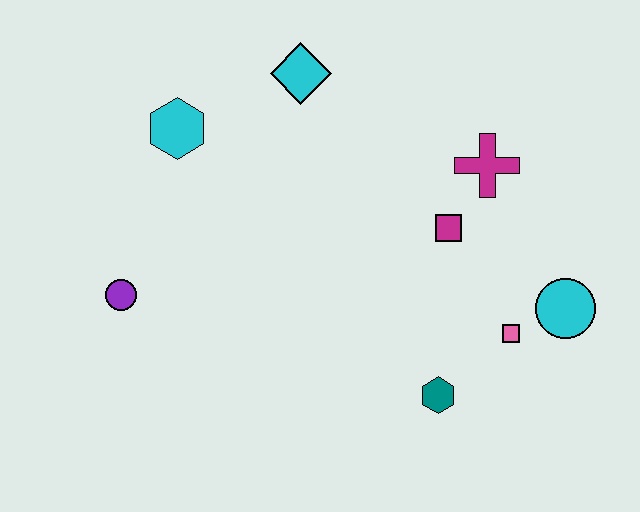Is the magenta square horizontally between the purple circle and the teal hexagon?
No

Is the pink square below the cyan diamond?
Yes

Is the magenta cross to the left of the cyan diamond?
No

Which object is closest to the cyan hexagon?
The cyan diamond is closest to the cyan hexagon.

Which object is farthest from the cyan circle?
The purple circle is farthest from the cyan circle.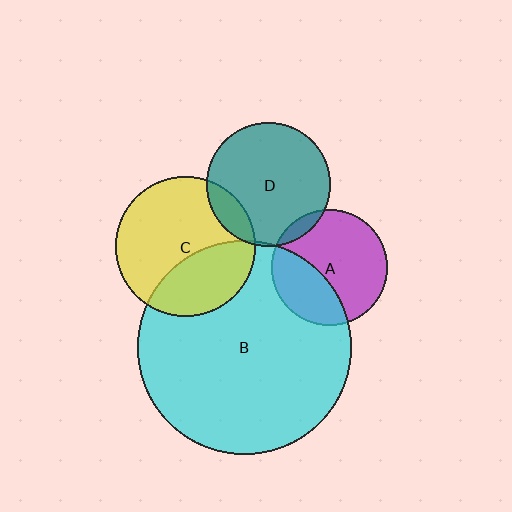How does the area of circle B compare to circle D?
Approximately 3.0 times.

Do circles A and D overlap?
Yes.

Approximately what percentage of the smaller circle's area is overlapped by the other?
Approximately 5%.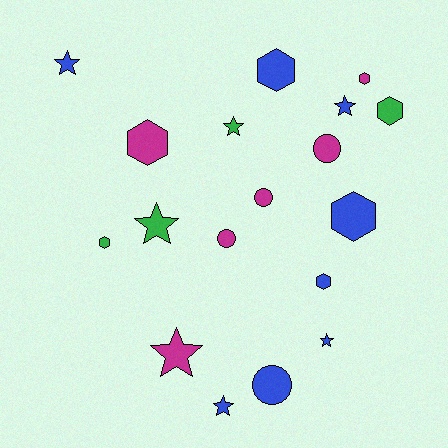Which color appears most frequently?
Blue, with 8 objects.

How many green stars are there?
There are 2 green stars.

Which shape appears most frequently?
Star, with 7 objects.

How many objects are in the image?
There are 18 objects.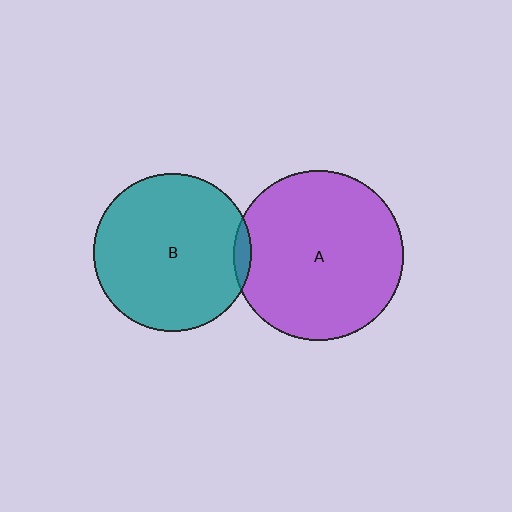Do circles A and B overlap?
Yes.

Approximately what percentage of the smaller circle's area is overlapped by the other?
Approximately 5%.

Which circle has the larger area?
Circle A (purple).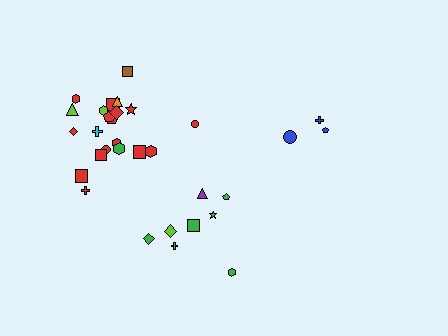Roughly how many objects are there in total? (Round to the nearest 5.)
Roughly 35 objects in total.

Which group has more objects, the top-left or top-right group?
The top-left group.